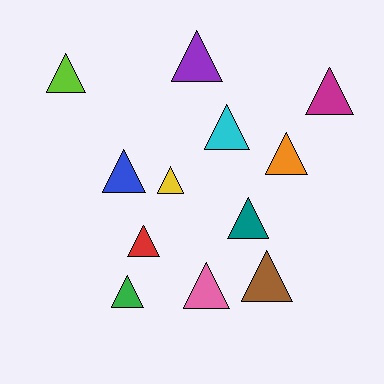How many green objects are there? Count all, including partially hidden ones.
There is 1 green object.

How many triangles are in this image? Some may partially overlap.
There are 12 triangles.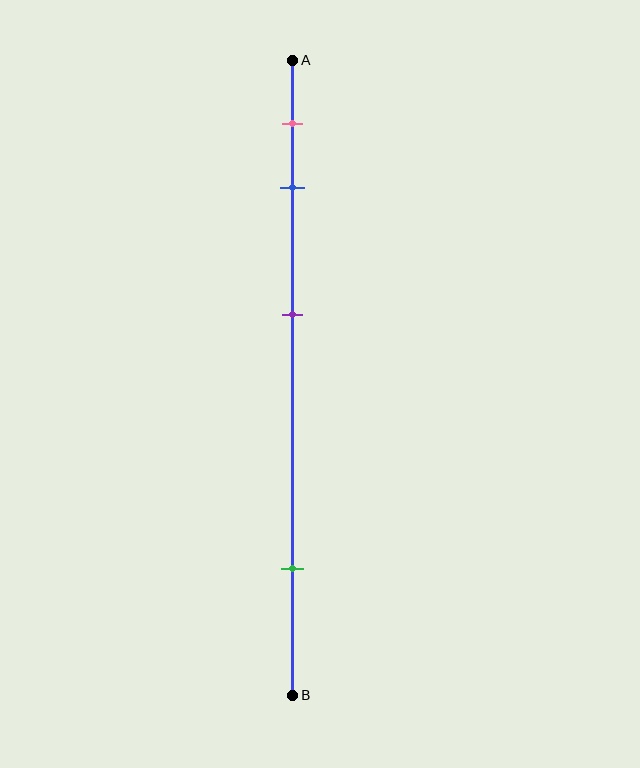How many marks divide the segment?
There are 4 marks dividing the segment.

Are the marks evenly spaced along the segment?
No, the marks are not evenly spaced.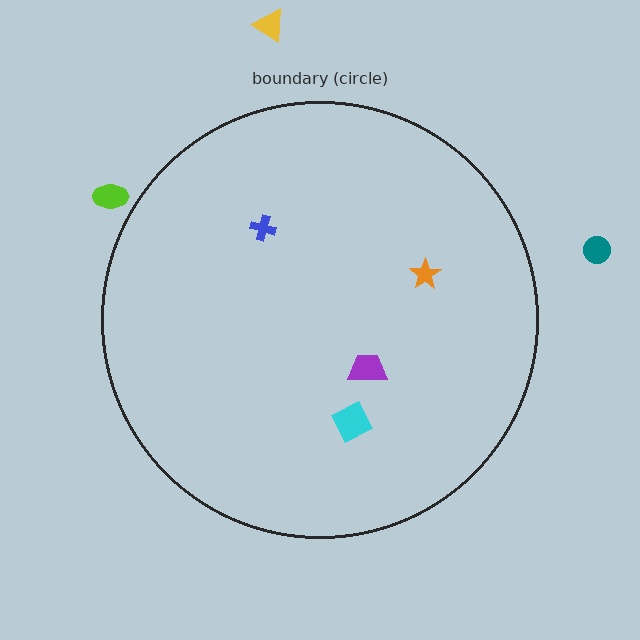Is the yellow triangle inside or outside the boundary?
Outside.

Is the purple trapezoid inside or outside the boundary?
Inside.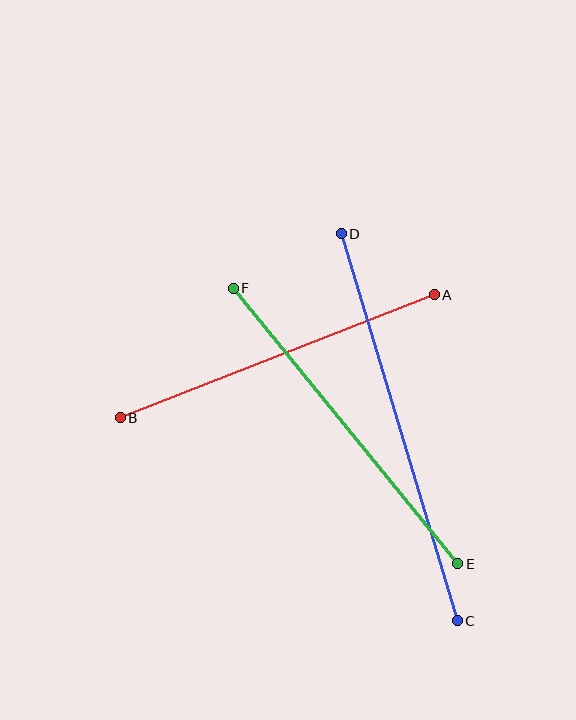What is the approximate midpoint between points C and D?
The midpoint is at approximately (399, 427) pixels.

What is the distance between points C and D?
The distance is approximately 404 pixels.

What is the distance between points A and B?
The distance is approximately 337 pixels.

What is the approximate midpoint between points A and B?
The midpoint is at approximately (277, 356) pixels.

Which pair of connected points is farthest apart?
Points C and D are farthest apart.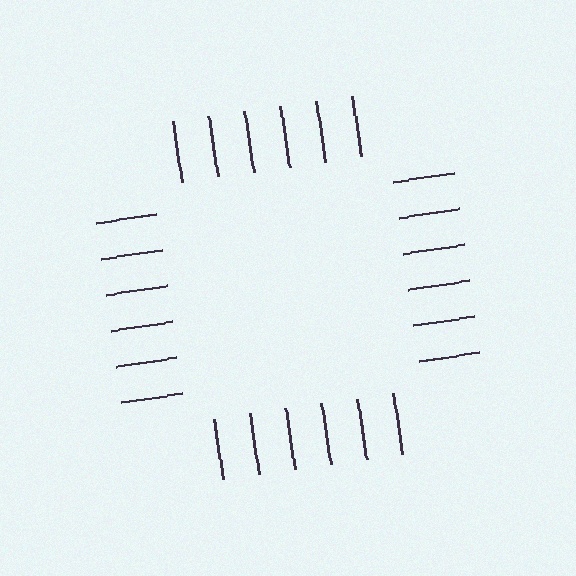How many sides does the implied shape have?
4 sides — the line-ends trace a square.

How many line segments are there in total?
24 — 6 along each of the 4 edges.